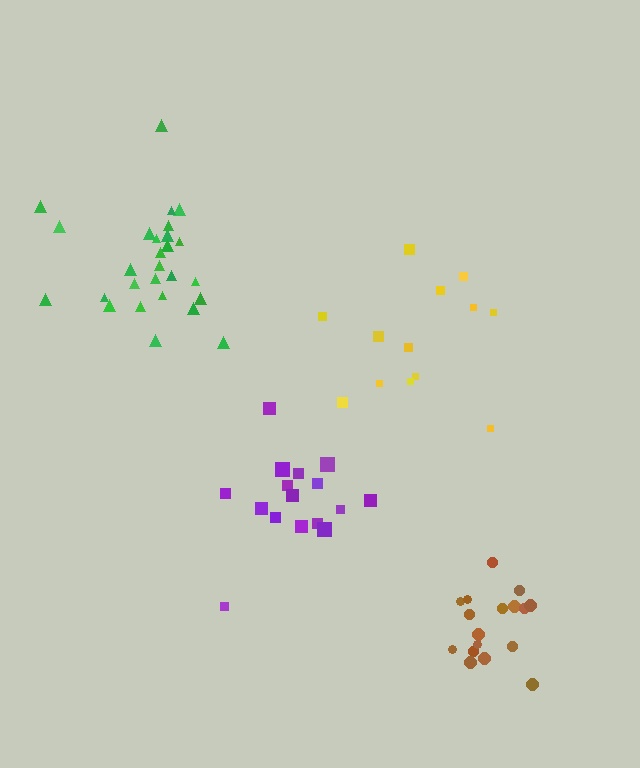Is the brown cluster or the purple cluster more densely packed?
Brown.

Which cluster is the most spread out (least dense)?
Yellow.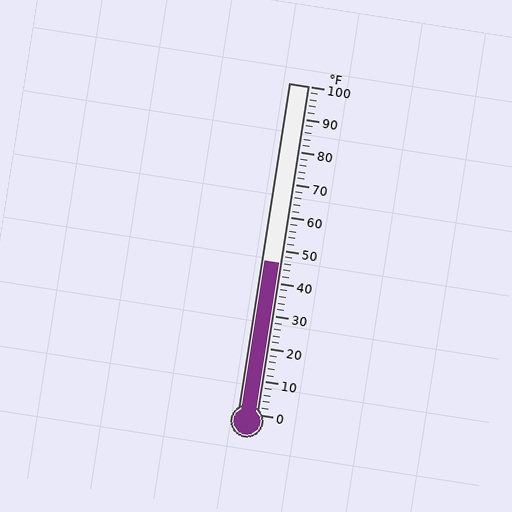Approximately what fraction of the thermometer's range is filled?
The thermometer is filled to approximately 45% of its range.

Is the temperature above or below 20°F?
The temperature is above 20°F.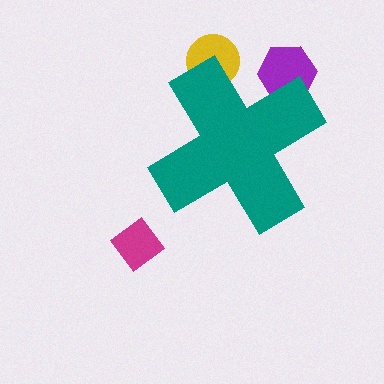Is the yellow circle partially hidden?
Yes, the yellow circle is partially hidden behind the teal cross.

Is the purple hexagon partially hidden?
Yes, the purple hexagon is partially hidden behind the teal cross.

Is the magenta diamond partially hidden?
No, the magenta diamond is fully visible.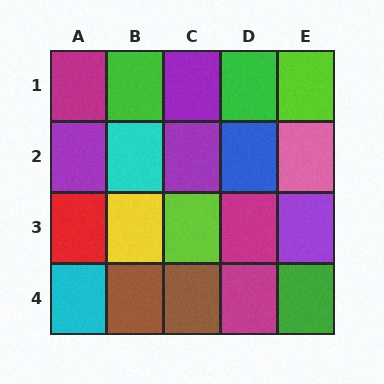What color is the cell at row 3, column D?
Magenta.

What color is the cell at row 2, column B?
Cyan.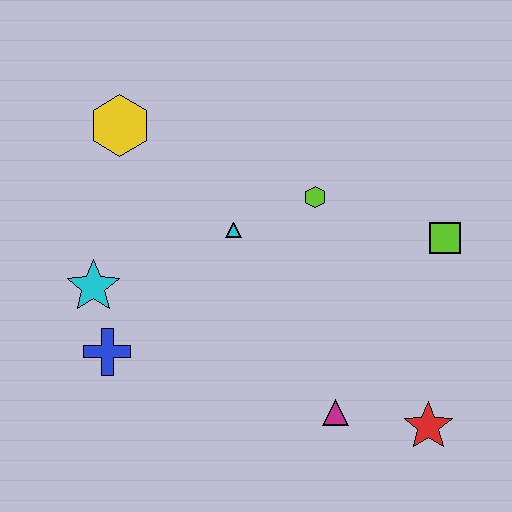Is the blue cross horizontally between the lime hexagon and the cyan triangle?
No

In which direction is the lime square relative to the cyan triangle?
The lime square is to the right of the cyan triangle.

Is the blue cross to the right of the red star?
No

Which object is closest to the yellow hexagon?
The cyan triangle is closest to the yellow hexagon.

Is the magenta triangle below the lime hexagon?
Yes